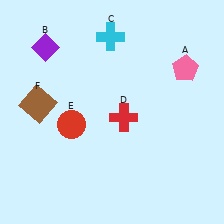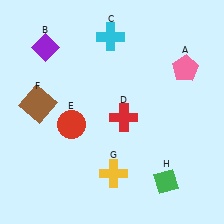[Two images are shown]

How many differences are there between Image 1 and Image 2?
There are 2 differences between the two images.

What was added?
A yellow cross (G), a green diamond (H) were added in Image 2.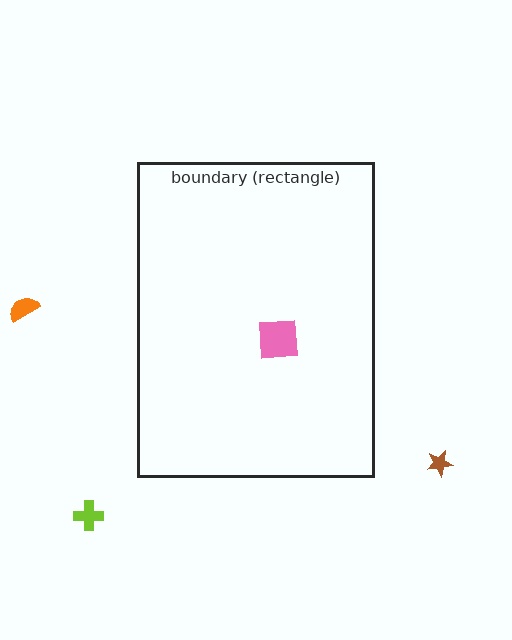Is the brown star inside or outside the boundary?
Outside.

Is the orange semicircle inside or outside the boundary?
Outside.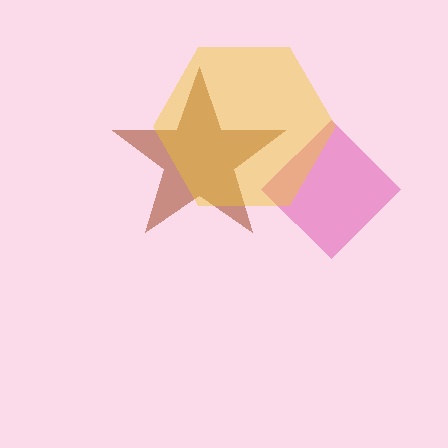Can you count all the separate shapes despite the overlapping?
Yes, there are 3 separate shapes.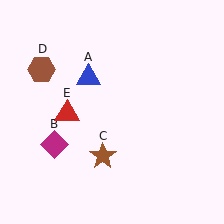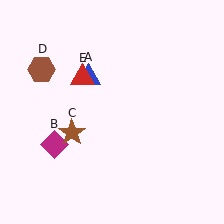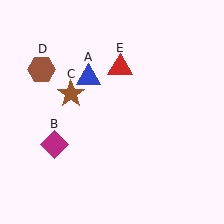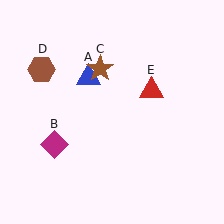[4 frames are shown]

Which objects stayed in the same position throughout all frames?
Blue triangle (object A) and magenta diamond (object B) and brown hexagon (object D) remained stationary.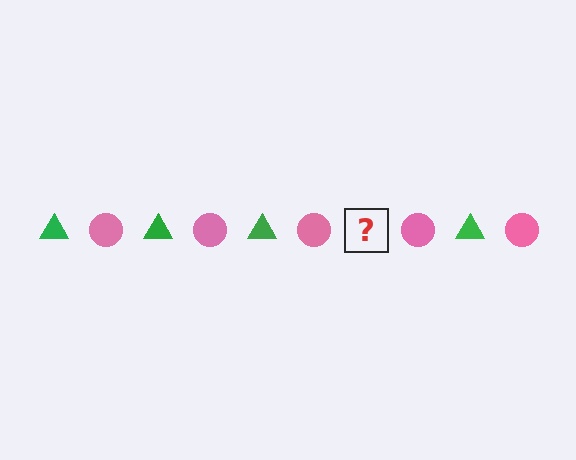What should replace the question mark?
The question mark should be replaced with a green triangle.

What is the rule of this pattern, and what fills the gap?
The rule is that the pattern alternates between green triangle and pink circle. The gap should be filled with a green triangle.